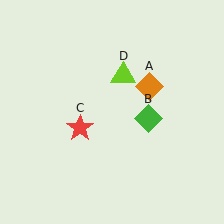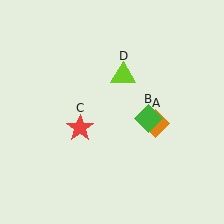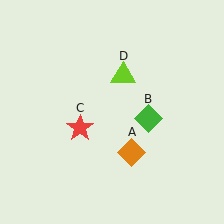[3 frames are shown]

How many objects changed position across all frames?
1 object changed position: orange diamond (object A).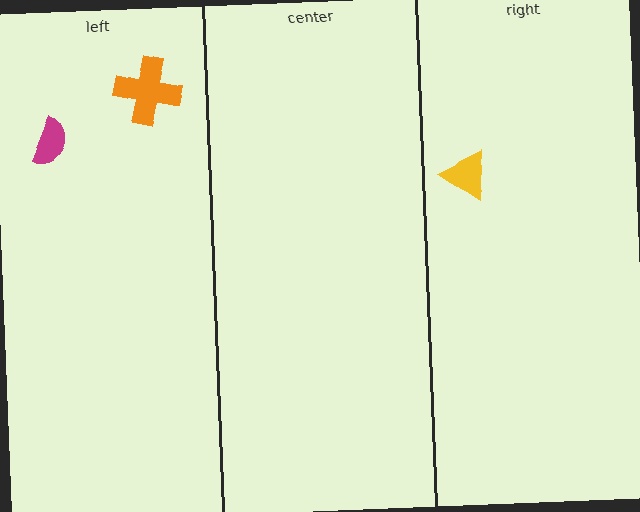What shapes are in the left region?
The orange cross, the magenta semicircle.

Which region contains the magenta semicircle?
The left region.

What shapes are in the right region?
The yellow triangle.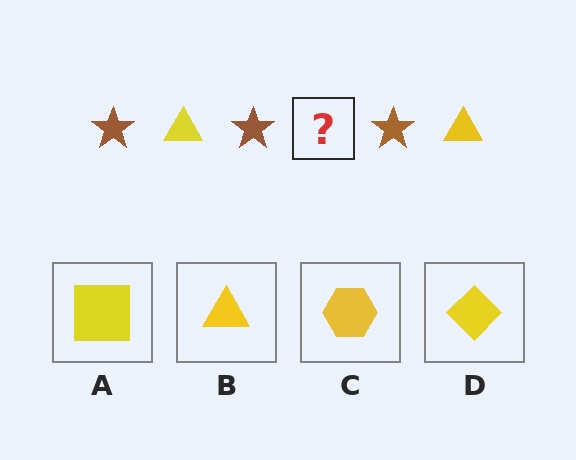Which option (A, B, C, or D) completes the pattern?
B.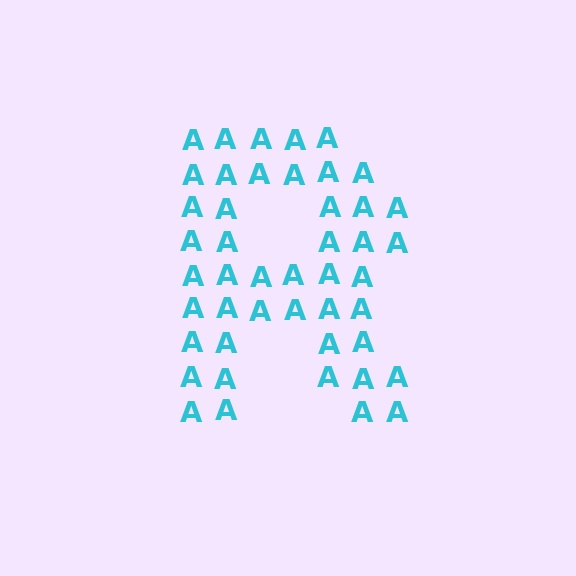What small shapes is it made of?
It is made of small letter A's.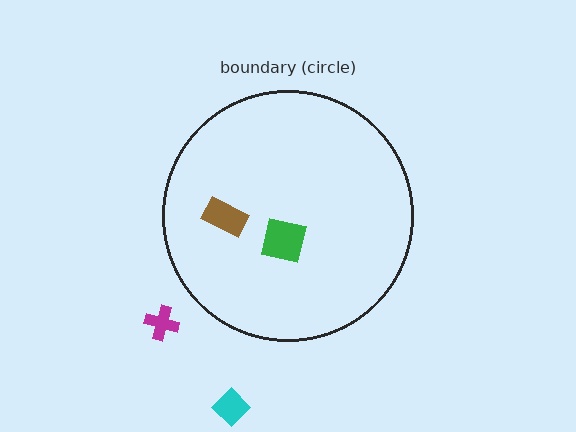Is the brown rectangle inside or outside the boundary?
Inside.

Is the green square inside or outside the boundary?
Inside.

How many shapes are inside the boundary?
2 inside, 2 outside.